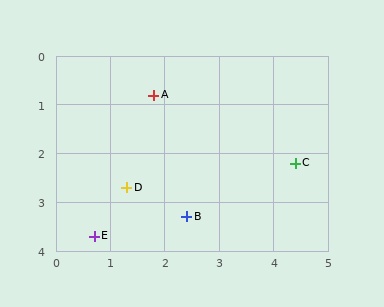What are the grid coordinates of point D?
Point D is at approximately (1.3, 2.7).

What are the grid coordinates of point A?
Point A is at approximately (1.8, 0.8).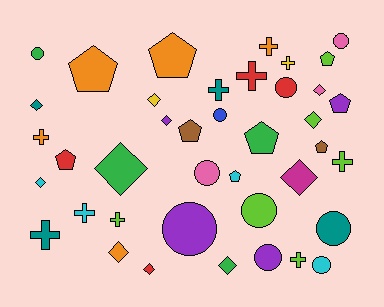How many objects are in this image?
There are 40 objects.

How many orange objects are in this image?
There are 5 orange objects.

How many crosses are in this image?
There are 10 crosses.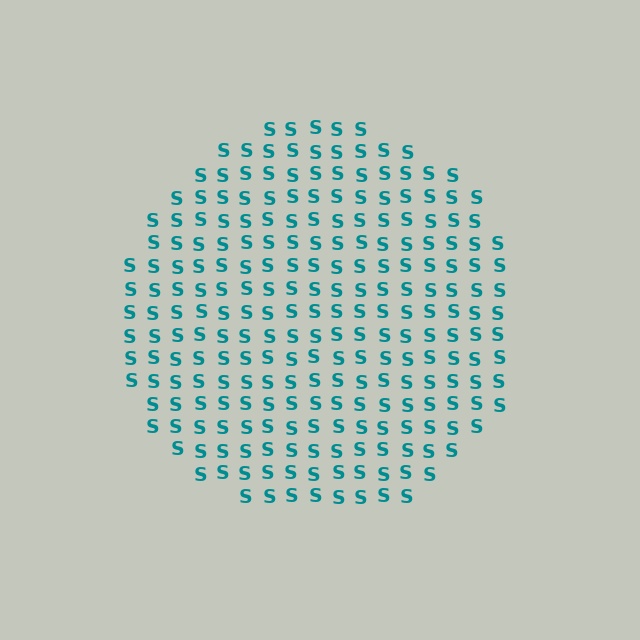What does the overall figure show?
The overall figure shows a circle.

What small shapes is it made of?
It is made of small letter S's.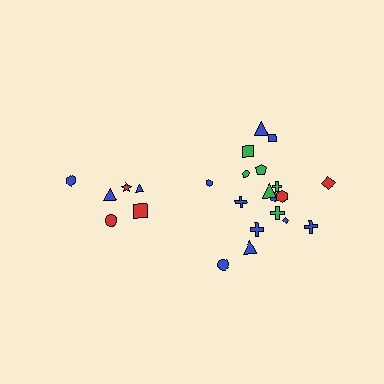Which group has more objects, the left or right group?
The right group.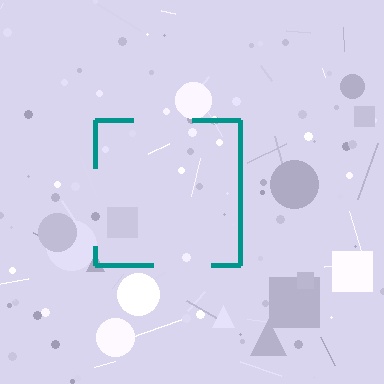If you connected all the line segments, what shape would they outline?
They would outline a square.